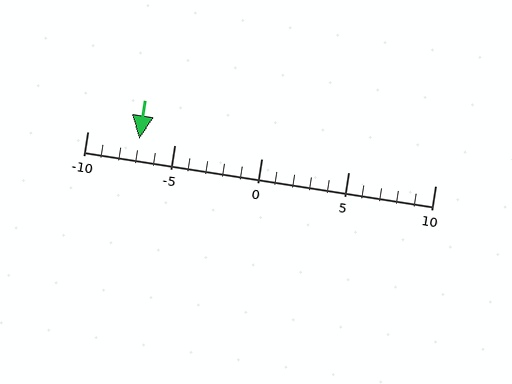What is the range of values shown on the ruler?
The ruler shows values from -10 to 10.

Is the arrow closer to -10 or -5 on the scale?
The arrow is closer to -5.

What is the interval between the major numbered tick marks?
The major tick marks are spaced 5 units apart.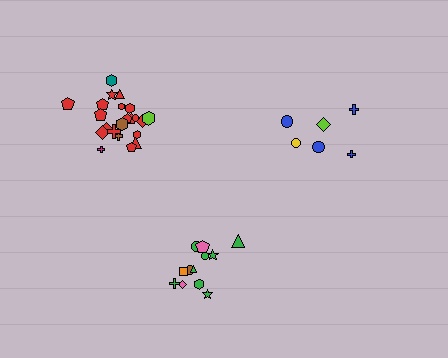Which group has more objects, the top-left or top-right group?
The top-left group.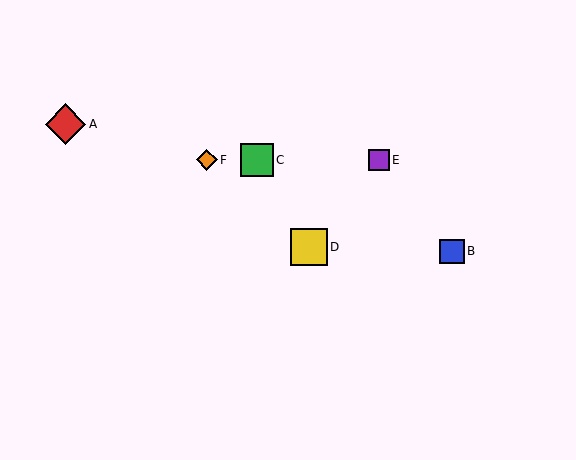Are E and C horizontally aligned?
Yes, both are at y≈160.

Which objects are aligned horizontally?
Objects C, E, F are aligned horizontally.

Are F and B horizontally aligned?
No, F is at y≈160 and B is at y≈251.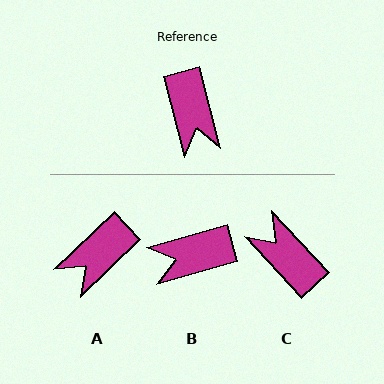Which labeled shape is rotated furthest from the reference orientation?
C, about 151 degrees away.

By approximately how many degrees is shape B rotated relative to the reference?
Approximately 89 degrees clockwise.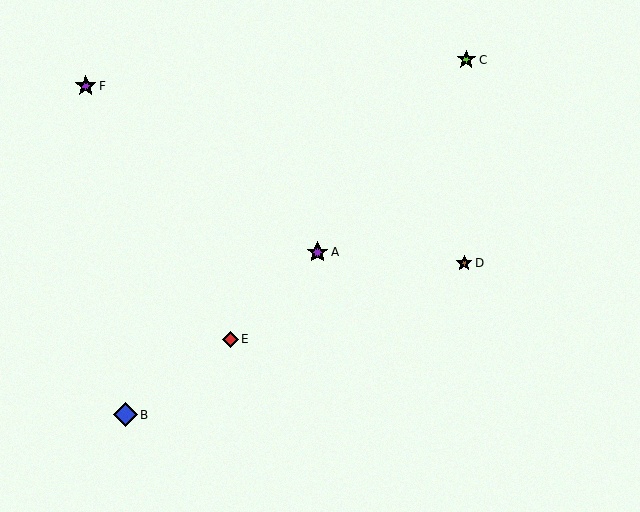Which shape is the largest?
The blue diamond (labeled B) is the largest.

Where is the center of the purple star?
The center of the purple star is at (317, 252).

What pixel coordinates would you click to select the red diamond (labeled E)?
Click at (230, 339) to select the red diamond E.